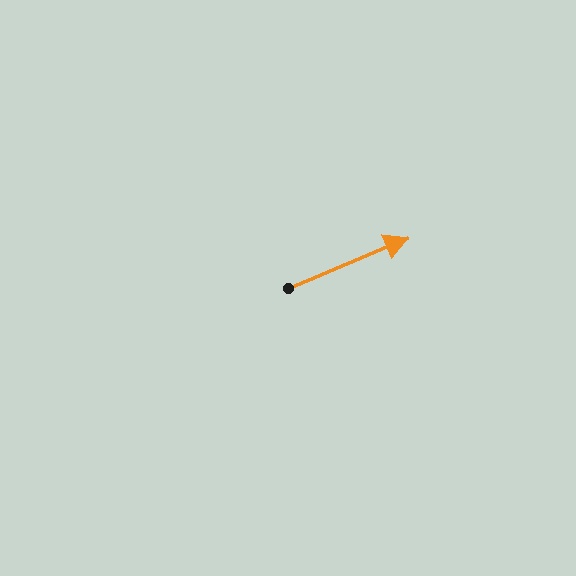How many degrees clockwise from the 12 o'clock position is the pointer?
Approximately 67 degrees.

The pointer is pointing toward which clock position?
Roughly 2 o'clock.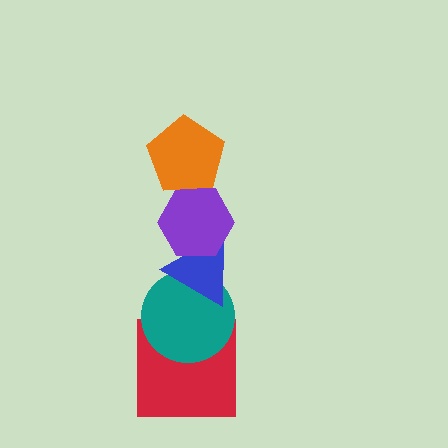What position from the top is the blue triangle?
The blue triangle is 3rd from the top.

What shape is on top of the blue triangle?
The purple hexagon is on top of the blue triangle.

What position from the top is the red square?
The red square is 5th from the top.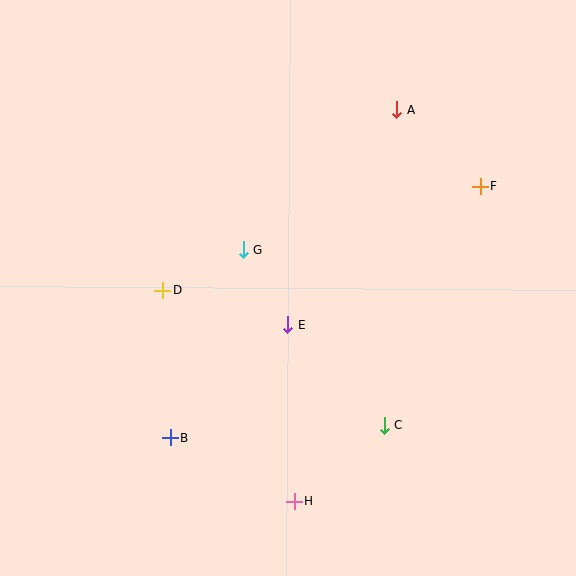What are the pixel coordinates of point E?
Point E is at (288, 325).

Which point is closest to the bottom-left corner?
Point B is closest to the bottom-left corner.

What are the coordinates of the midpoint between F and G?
The midpoint between F and G is at (362, 218).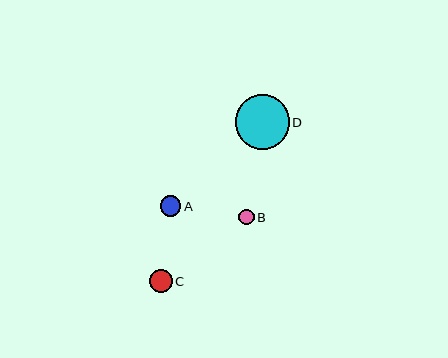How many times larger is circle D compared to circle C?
Circle D is approximately 2.4 times the size of circle C.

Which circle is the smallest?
Circle B is the smallest with a size of approximately 15 pixels.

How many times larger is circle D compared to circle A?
Circle D is approximately 2.6 times the size of circle A.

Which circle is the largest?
Circle D is the largest with a size of approximately 54 pixels.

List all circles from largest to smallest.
From largest to smallest: D, C, A, B.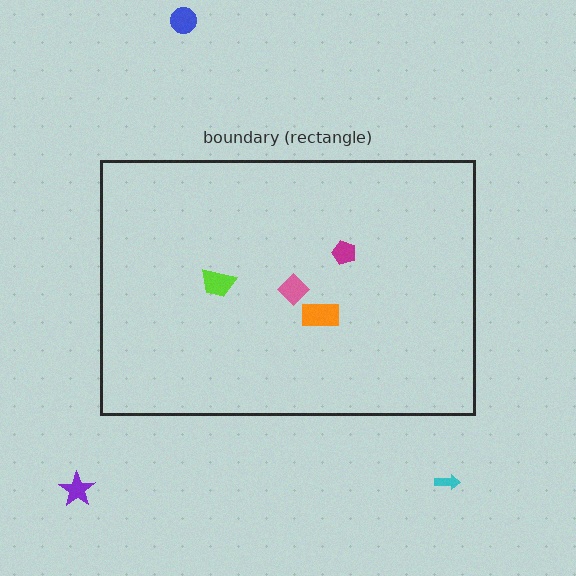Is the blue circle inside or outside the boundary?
Outside.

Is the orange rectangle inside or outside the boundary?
Inside.